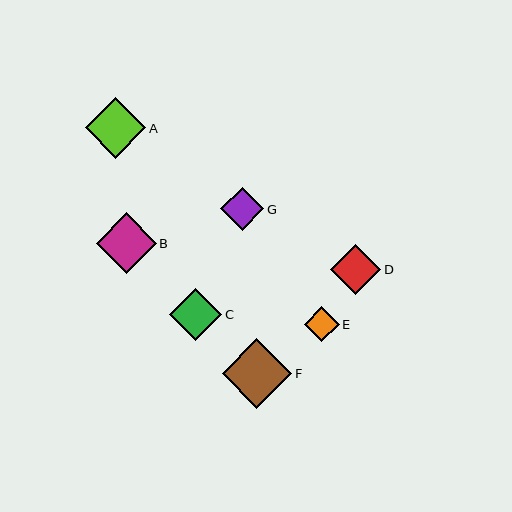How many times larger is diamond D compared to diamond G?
Diamond D is approximately 1.2 times the size of diamond G.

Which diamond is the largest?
Diamond F is the largest with a size of approximately 70 pixels.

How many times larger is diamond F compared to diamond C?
Diamond F is approximately 1.3 times the size of diamond C.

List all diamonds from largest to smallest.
From largest to smallest: F, B, A, C, D, G, E.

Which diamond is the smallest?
Diamond E is the smallest with a size of approximately 35 pixels.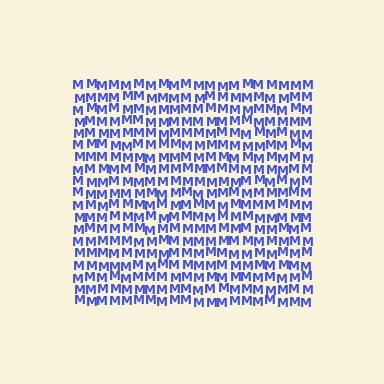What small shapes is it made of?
It is made of small letter M's.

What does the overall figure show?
The overall figure shows a square.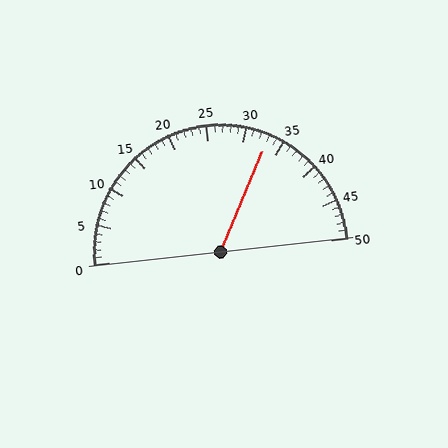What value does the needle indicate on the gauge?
The needle indicates approximately 33.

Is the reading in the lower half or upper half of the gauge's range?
The reading is in the upper half of the range (0 to 50).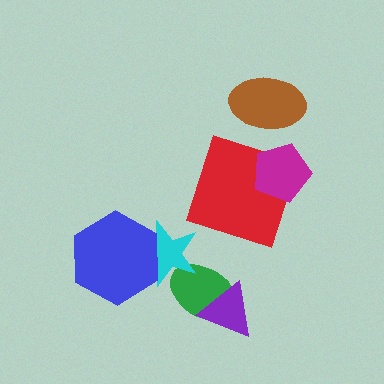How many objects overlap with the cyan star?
2 objects overlap with the cyan star.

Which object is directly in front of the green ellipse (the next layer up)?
The purple triangle is directly in front of the green ellipse.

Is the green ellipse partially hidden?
Yes, it is partially covered by another shape.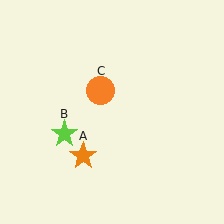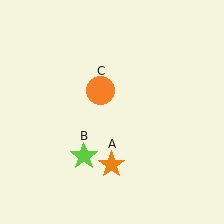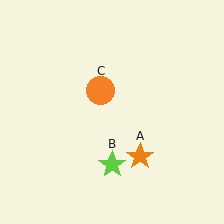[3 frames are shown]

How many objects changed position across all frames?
2 objects changed position: orange star (object A), lime star (object B).